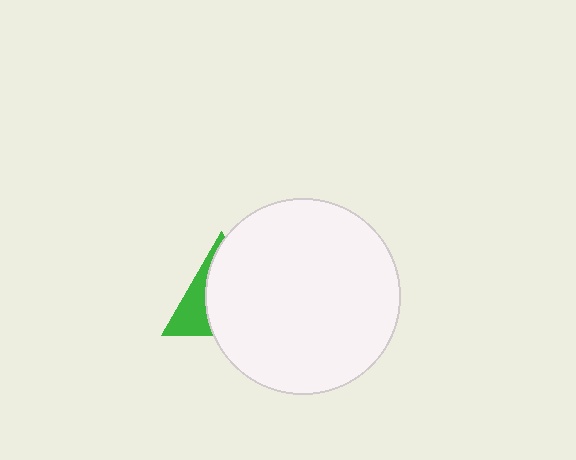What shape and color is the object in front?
The object in front is a white circle.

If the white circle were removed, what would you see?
You would see the complete green triangle.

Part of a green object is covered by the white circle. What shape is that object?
It is a triangle.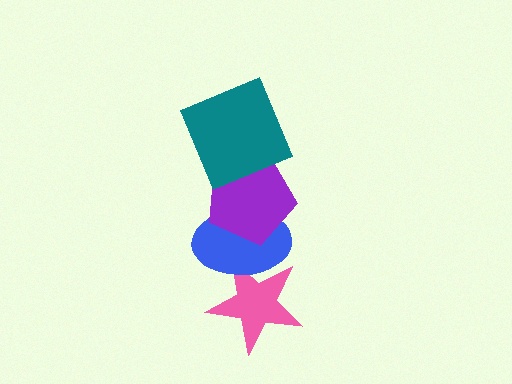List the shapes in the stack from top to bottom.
From top to bottom: the teal square, the purple pentagon, the blue ellipse, the pink star.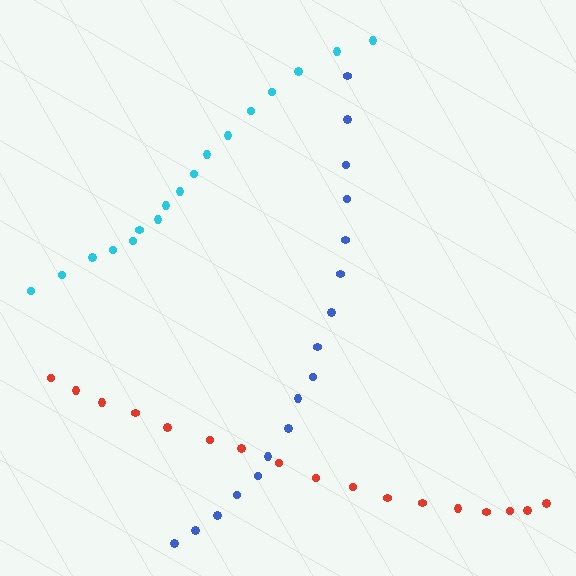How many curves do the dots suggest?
There are 3 distinct paths.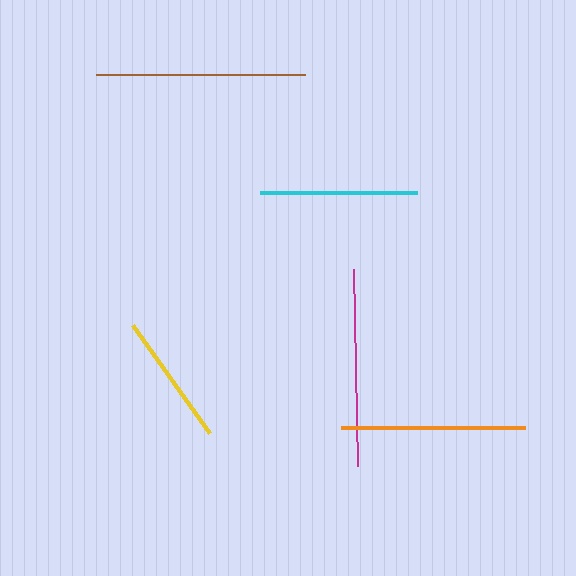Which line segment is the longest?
The brown line is the longest at approximately 210 pixels.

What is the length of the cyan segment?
The cyan segment is approximately 157 pixels long.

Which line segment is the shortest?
The yellow line is the shortest at approximately 132 pixels.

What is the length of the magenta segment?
The magenta segment is approximately 197 pixels long.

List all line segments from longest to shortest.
From longest to shortest: brown, magenta, orange, cyan, yellow.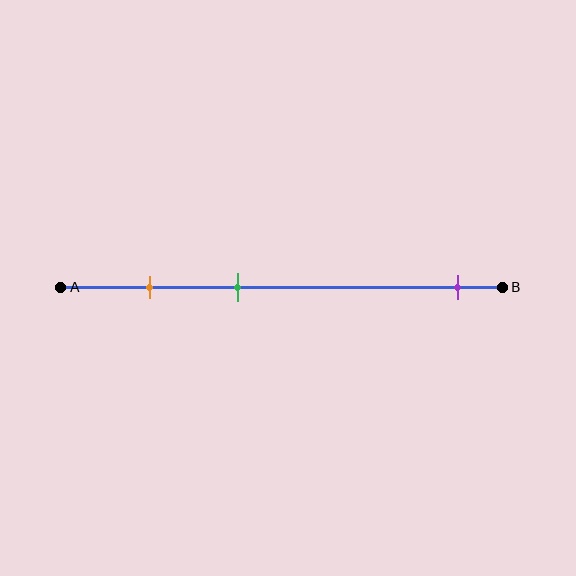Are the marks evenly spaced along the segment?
No, the marks are not evenly spaced.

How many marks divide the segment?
There are 3 marks dividing the segment.